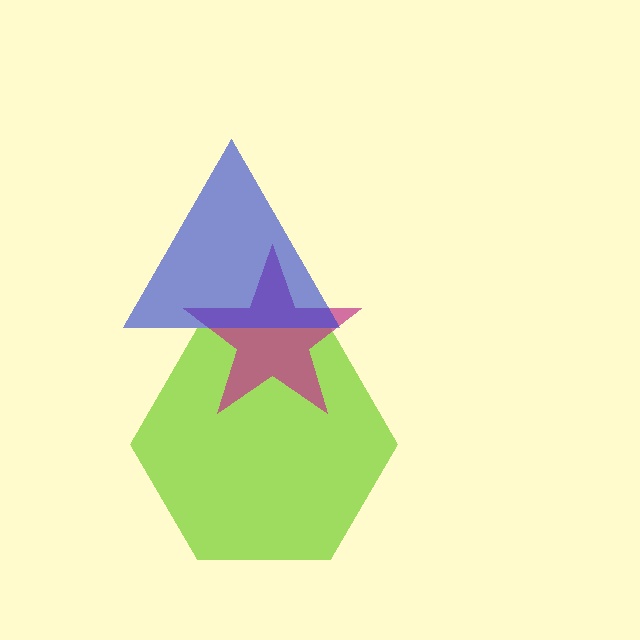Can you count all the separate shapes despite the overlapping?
Yes, there are 3 separate shapes.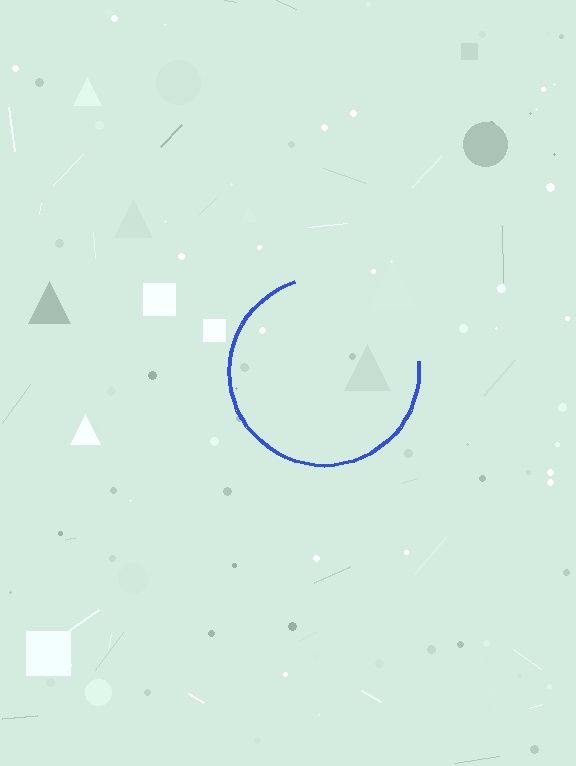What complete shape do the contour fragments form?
The contour fragments form a circle.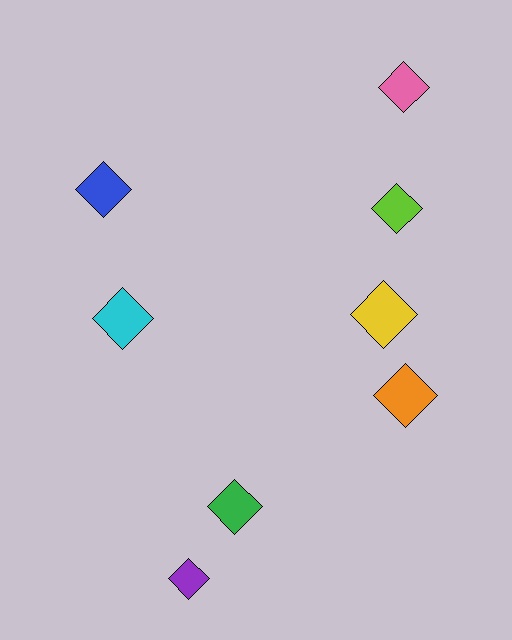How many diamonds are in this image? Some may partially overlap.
There are 8 diamonds.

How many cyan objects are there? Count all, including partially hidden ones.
There is 1 cyan object.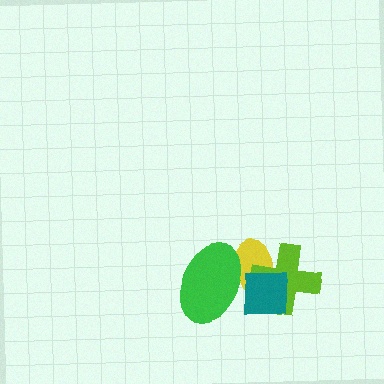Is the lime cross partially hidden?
Yes, it is partially covered by another shape.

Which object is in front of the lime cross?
The teal square is in front of the lime cross.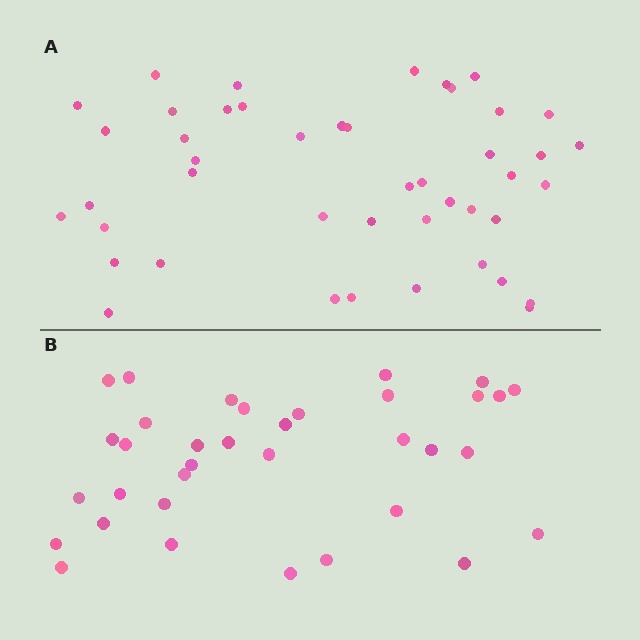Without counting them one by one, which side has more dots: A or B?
Region A (the top region) has more dots.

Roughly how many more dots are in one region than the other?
Region A has roughly 10 or so more dots than region B.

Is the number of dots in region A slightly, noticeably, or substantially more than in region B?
Region A has noticeably more, but not dramatically so. The ratio is roughly 1.3 to 1.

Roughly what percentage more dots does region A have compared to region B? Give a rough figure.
About 30% more.